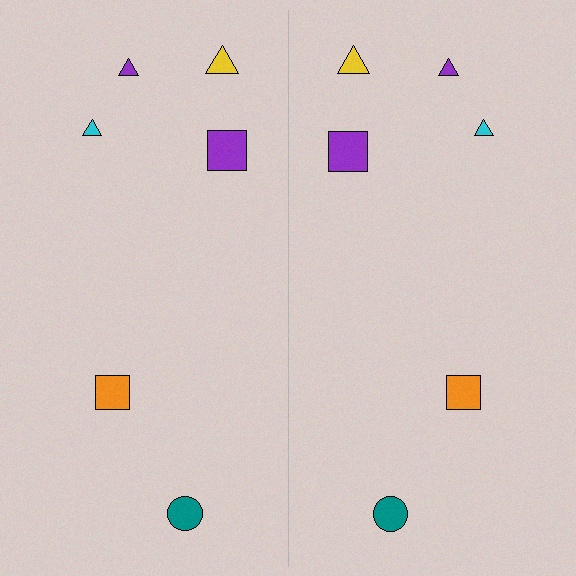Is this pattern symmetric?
Yes, this pattern has bilateral (reflection) symmetry.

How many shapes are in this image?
There are 12 shapes in this image.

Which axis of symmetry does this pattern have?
The pattern has a vertical axis of symmetry running through the center of the image.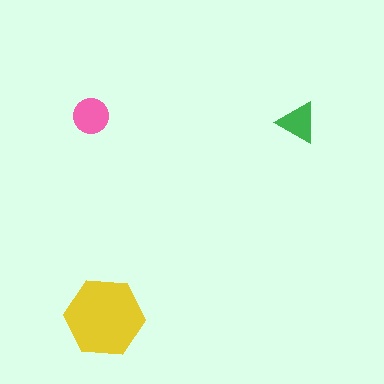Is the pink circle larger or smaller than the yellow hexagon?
Smaller.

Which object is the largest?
The yellow hexagon.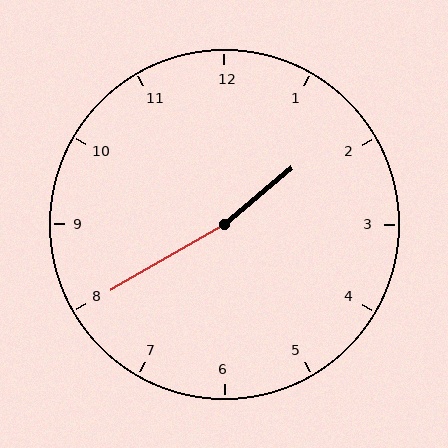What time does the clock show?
1:40.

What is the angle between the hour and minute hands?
Approximately 170 degrees.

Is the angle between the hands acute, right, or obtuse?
It is obtuse.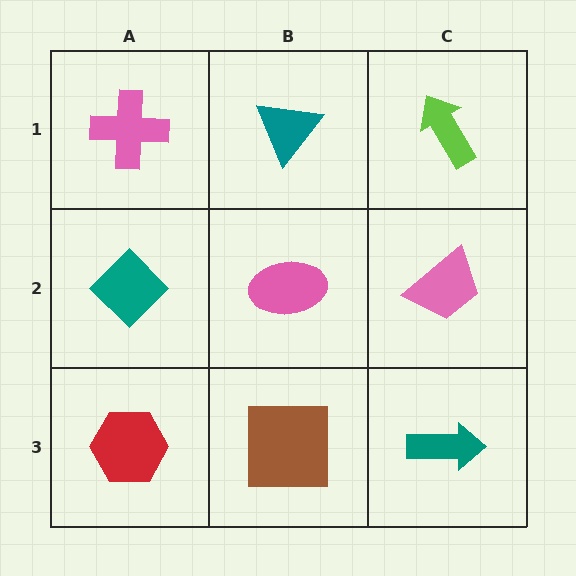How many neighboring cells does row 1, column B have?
3.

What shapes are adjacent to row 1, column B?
A pink ellipse (row 2, column B), a pink cross (row 1, column A), a lime arrow (row 1, column C).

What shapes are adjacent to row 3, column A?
A teal diamond (row 2, column A), a brown square (row 3, column B).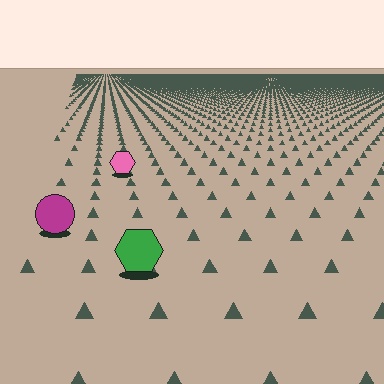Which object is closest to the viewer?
The green hexagon is closest. The texture marks near it are larger and more spread out.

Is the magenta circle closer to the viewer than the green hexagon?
No. The green hexagon is closer — you can tell from the texture gradient: the ground texture is coarser near it.